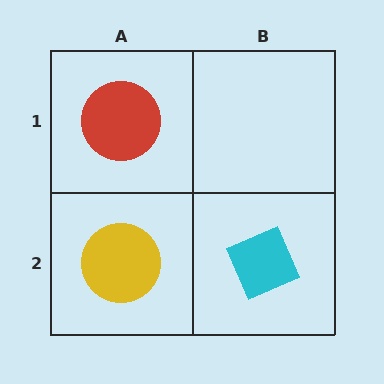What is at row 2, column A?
A yellow circle.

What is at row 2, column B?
A cyan diamond.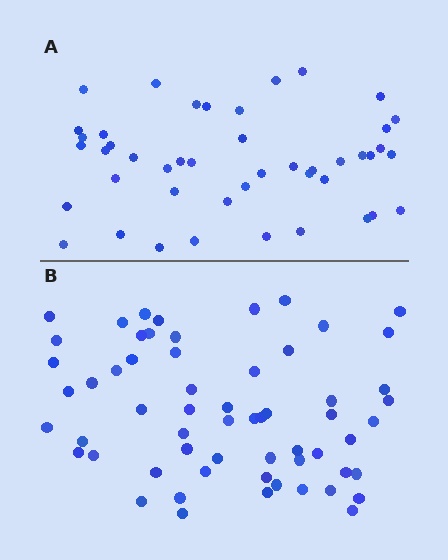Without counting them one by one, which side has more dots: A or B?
Region B (the bottom region) has more dots.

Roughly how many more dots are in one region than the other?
Region B has approximately 15 more dots than region A.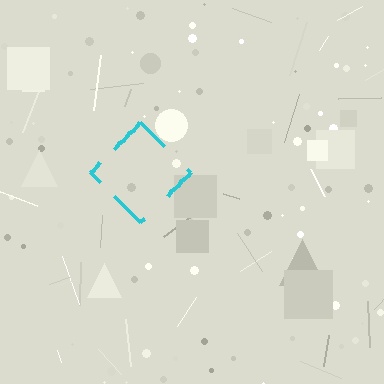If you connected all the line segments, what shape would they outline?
They would outline a diamond.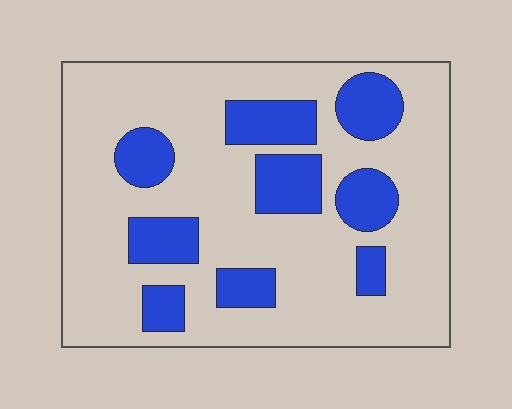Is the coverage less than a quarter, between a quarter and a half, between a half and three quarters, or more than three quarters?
Less than a quarter.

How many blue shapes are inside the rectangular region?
9.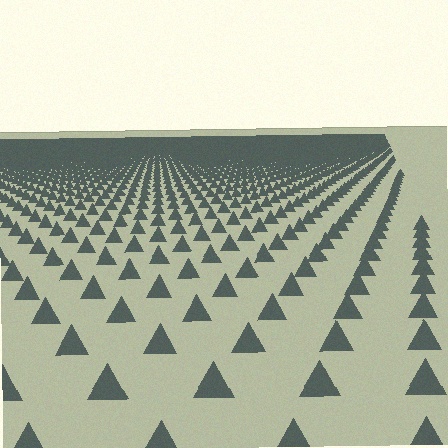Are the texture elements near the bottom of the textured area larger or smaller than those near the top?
Larger. Near the bottom, elements are closer to the viewer and appear at a bigger on-screen size.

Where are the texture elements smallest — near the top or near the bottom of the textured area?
Near the top.